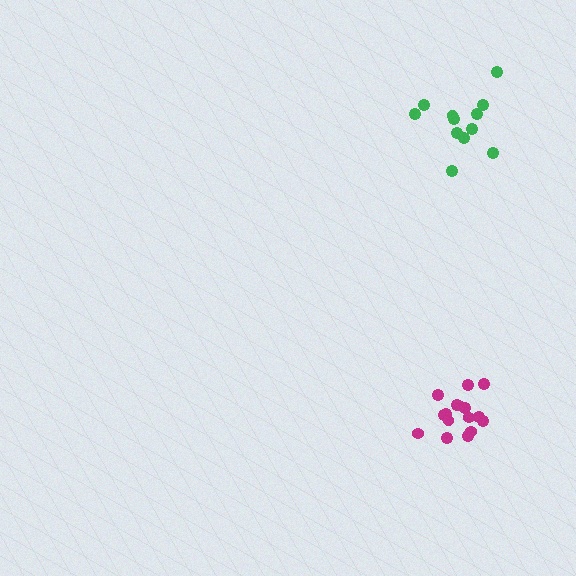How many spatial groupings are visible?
There are 2 spatial groupings.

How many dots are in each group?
Group 1: 17 dots, Group 2: 12 dots (29 total).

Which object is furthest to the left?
The green cluster is leftmost.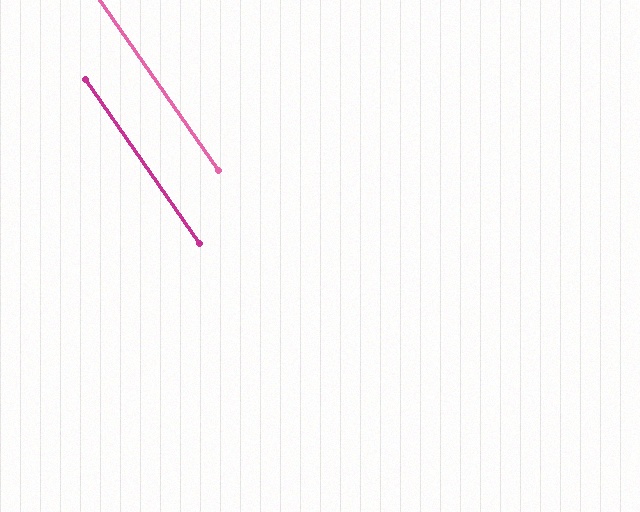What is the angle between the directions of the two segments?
Approximately 0 degrees.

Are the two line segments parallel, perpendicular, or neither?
Parallel — their directions differ by only 0.0°.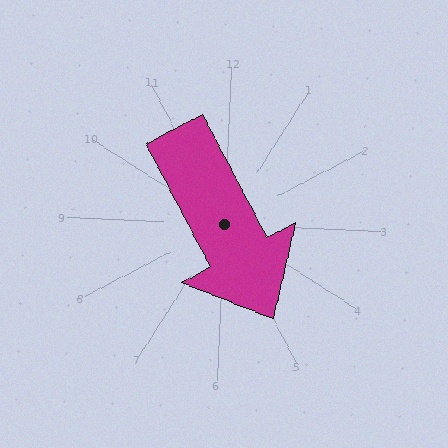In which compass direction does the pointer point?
Southeast.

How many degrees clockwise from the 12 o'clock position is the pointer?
Approximately 150 degrees.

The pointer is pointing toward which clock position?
Roughly 5 o'clock.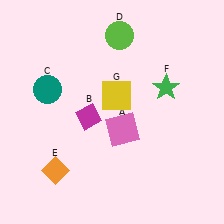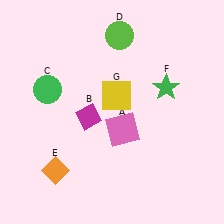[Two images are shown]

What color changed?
The circle (C) changed from teal in Image 1 to green in Image 2.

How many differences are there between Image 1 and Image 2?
There is 1 difference between the two images.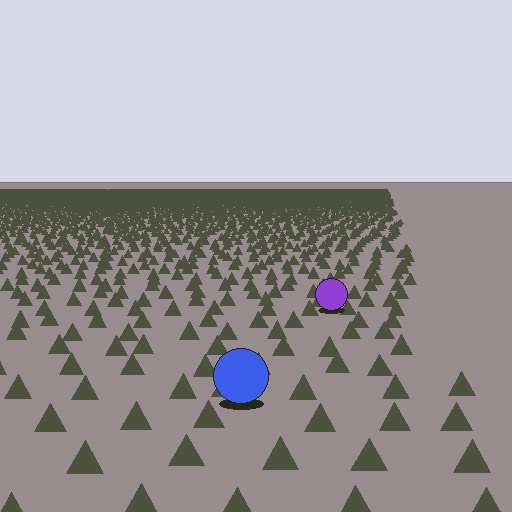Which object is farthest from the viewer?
The purple circle is farthest from the viewer. It appears smaller and the ground texture around it is denser.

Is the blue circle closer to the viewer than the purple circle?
Yes. The blue circle is closer — you can tell from the texture gradient: the ground texture is coarser near it.